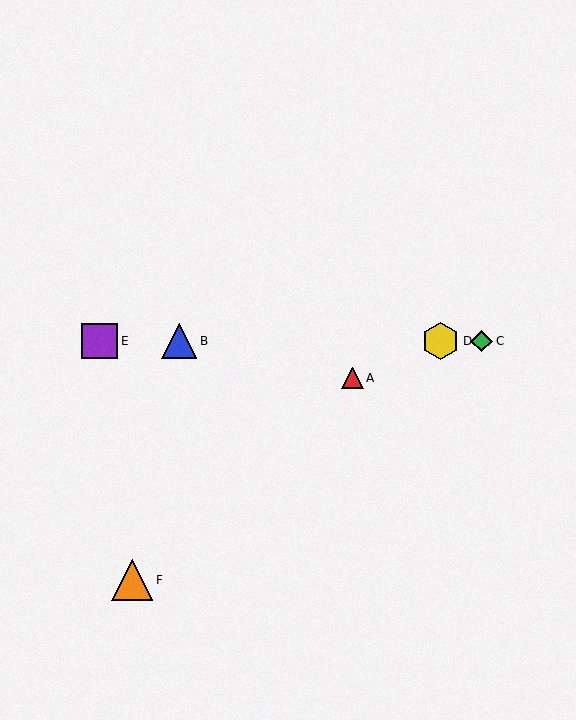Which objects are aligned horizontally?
Objects B, C, D, E are aligned horizontally.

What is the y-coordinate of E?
Object E is at y≈341.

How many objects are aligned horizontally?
4 objects (B, C, D, E) are aligned horizontally.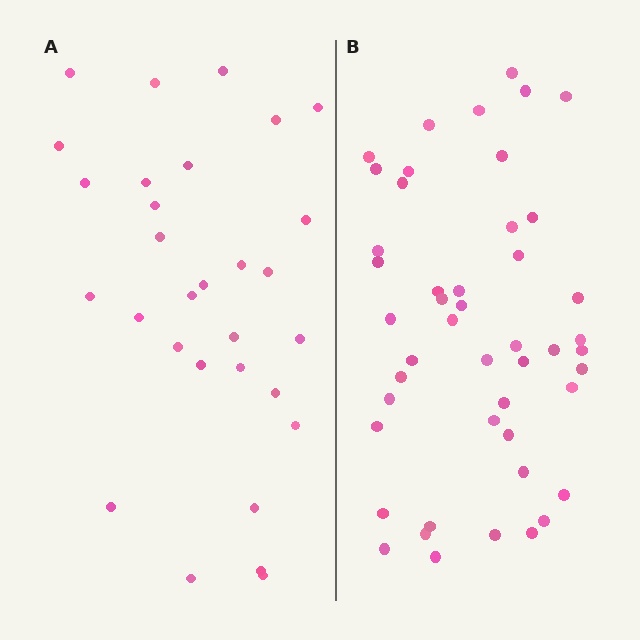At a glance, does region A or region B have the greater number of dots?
Region B (the right region) has more dots.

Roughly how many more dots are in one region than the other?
Region B has approximately 15 more dots than region A.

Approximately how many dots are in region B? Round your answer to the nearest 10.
About 50 dots. (The exact count is 47, which rounds to 50.)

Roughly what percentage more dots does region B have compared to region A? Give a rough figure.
About 55% more.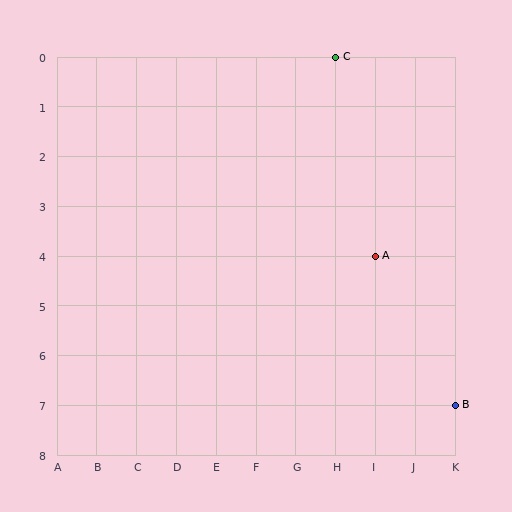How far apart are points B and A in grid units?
Points B and A are 2 columns and 3 rows apart (about 3.6 grid units diagonally).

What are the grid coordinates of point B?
Point B is at grid coordinates (K, 7).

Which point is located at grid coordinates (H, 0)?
Point C is at (H, 0).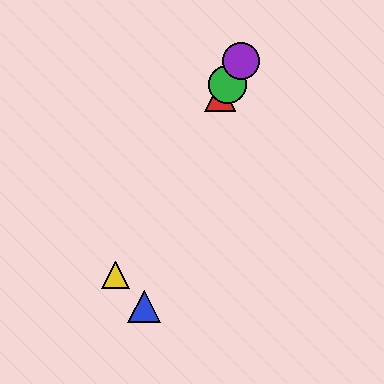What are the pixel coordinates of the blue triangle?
The blue triangle is at (144, 306).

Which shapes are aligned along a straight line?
The red triangle, the green circle, the yellow triangle, the purple circle are aligned along a straight line.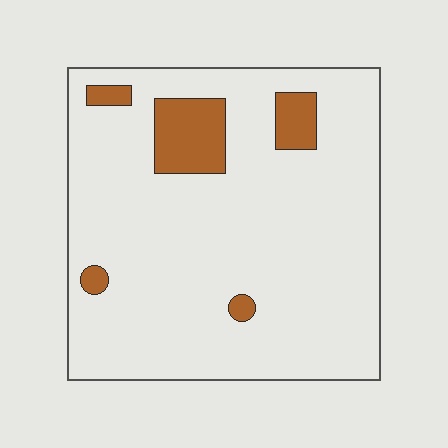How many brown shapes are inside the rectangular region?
5.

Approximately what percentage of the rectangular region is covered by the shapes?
Approximately 10%.